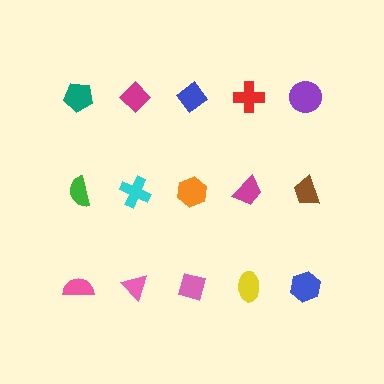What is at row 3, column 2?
A pink triangle.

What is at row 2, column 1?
A green semicircle.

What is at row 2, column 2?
A cyan cross.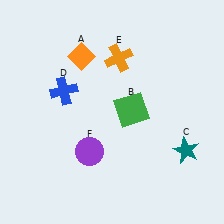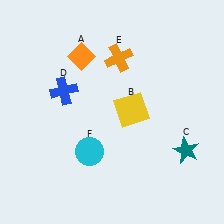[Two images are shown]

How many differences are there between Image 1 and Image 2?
There are 2 differences between the two images.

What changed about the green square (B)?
In Image 1, B is green. In Image 2, it changed to yellow.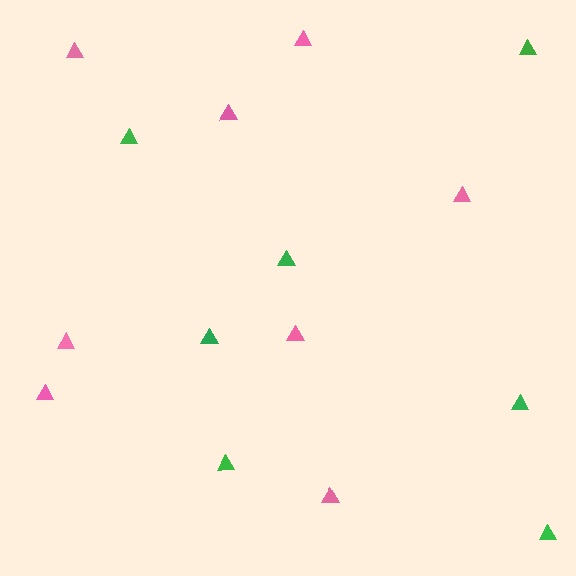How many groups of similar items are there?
There are 2 groups: one group of pink triangles (8) and one group of green triangles (7).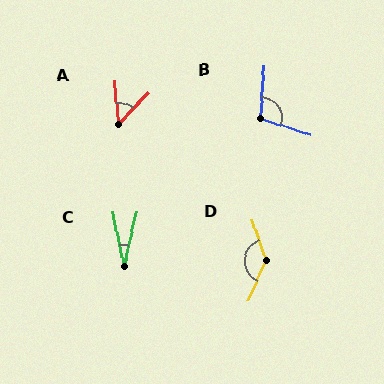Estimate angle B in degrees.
Approximately 104 degrees.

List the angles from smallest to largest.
C (25°), A (48°), B (104°), D (136°).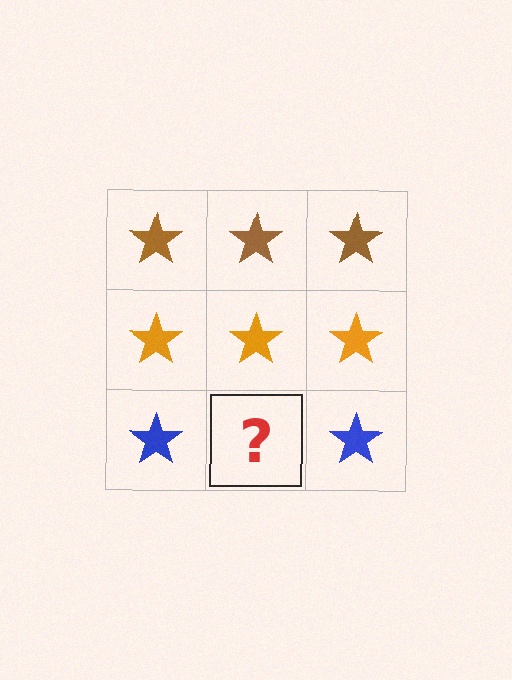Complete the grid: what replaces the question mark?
The question mark should be replaced with a blue star.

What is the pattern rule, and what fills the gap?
The rule is that each row has a consistent color. The gap should be filled with a blue star.